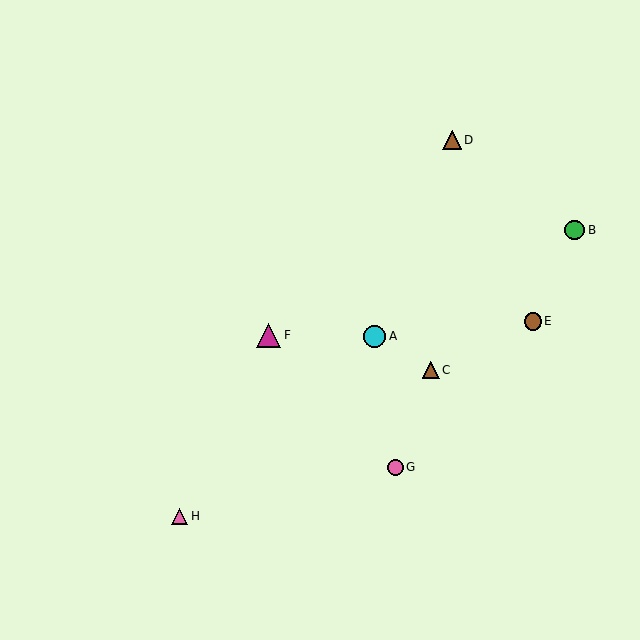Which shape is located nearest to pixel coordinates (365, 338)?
The cyan circle (labeled A) at (375, 336) is nearest to that location.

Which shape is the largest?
The magenta triangle (labeled F) is the largest.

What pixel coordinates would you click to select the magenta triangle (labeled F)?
Click at (268, 335) to select the magenta triangle F.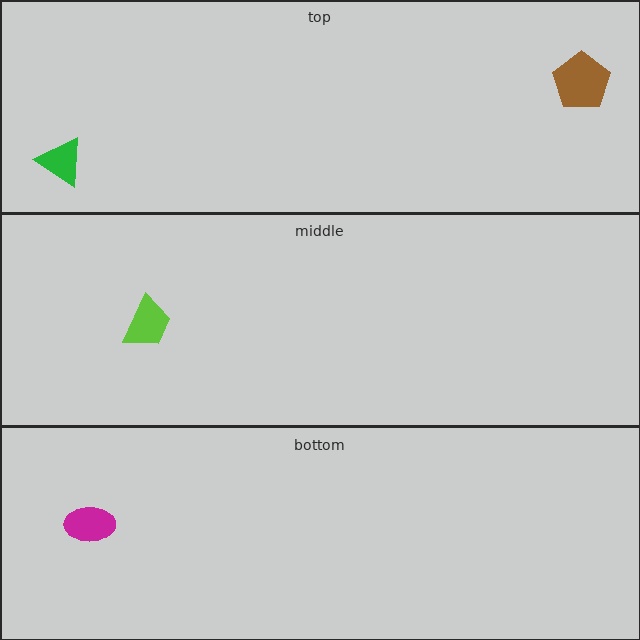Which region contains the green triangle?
The top region.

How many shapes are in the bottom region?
1.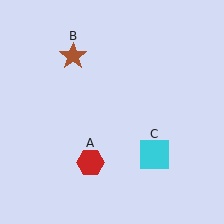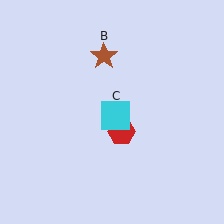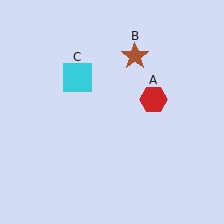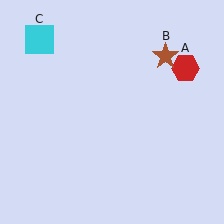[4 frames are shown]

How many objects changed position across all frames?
3 objects changed position: red hexagon (object A), brown star (object B), cyan square (object C).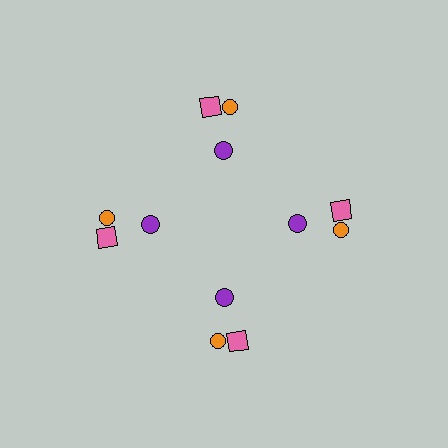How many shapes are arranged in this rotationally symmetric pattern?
There are 12 shapes, arranged in 4 groups of 3.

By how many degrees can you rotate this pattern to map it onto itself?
The pattern maps onto itself every 90 degrees of rotation.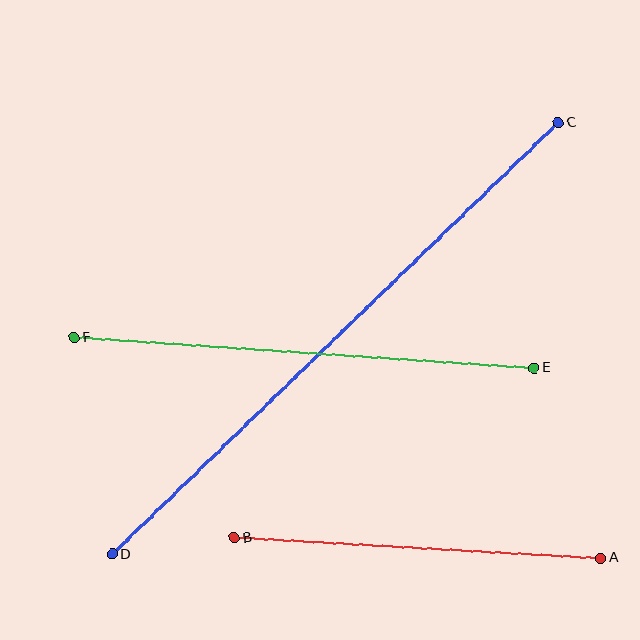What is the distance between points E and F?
The distance is approximately 460 pixels.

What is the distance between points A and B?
The distance is approximately 367 pixels.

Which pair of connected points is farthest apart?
Points C and D are farthest apart.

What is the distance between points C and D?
The distance is approximately 620 pixels.